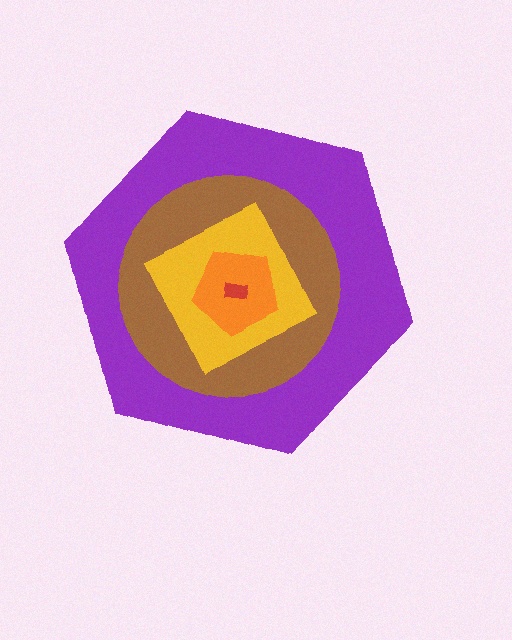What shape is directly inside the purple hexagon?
The brown circle.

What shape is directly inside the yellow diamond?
The orange pentagon.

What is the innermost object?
The red rectangle.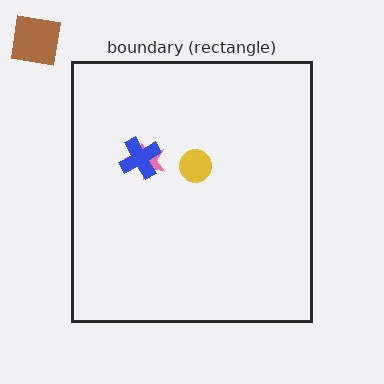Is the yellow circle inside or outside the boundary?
Inside.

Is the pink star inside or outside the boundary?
Inside.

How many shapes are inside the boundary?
3 inside, 1 outside.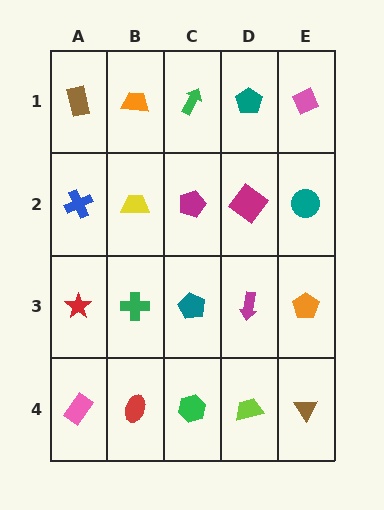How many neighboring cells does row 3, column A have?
3.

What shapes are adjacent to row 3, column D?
A magenta diamond (row 2, column D), a lime trapezoid (row 4, column D), a teal pentagon (row 3, column C), an orange pentagon (row 3, column E).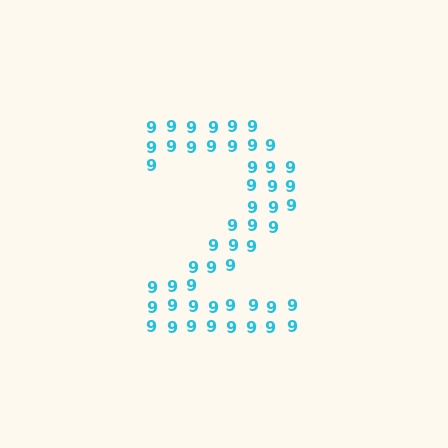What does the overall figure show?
The overall figure shows the digit 2.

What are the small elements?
The small elements are digit 9's.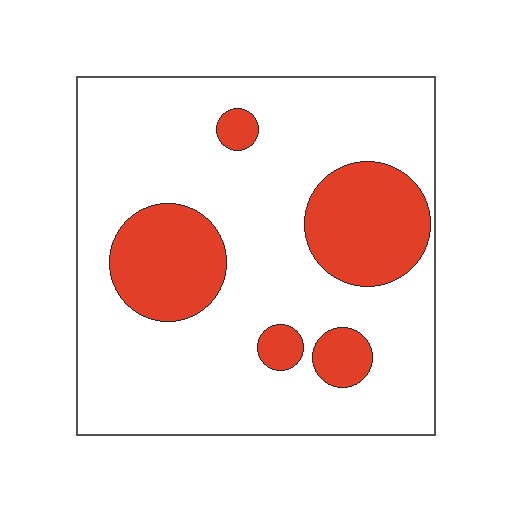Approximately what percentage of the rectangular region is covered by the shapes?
Approximately 25%.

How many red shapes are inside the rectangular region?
5.